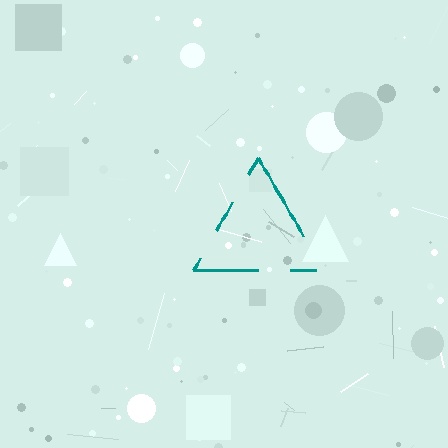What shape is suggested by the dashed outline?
The dashed outline suggests a triangle.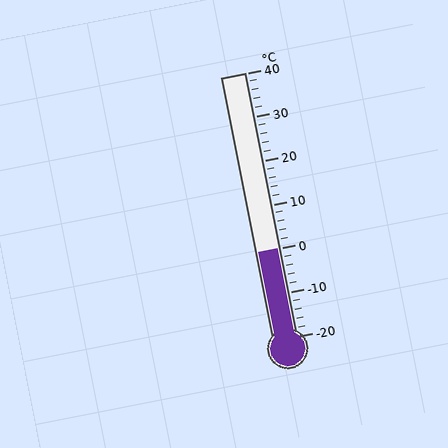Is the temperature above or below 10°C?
The temperature is below 10°C.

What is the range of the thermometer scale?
The thermometer scale ranges from -20°C to 40°C.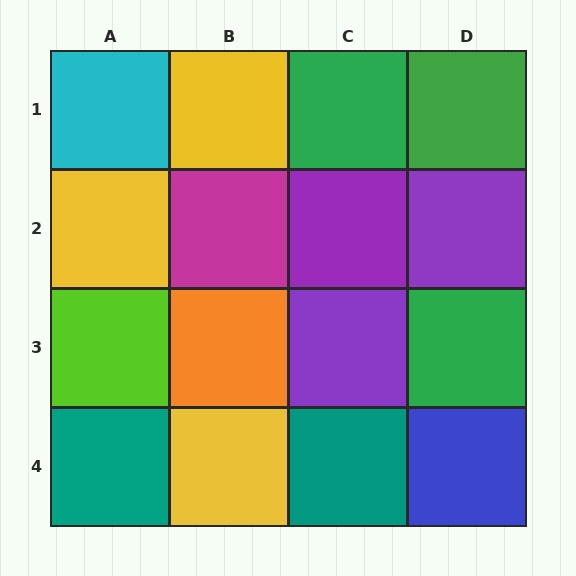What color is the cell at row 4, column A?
Teal.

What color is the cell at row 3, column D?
Green.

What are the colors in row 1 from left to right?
Cyan, yellow, green, green.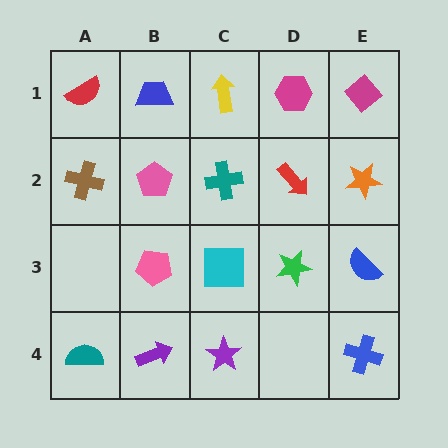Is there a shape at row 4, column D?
No, that cell is empty.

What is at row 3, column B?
A pink pentagon.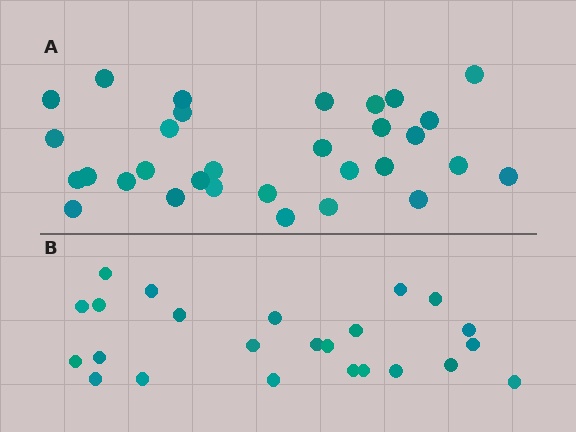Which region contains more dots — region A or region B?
Region A (the top region) has more dots.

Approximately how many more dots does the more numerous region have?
Region A has roughly 8 or so more dots than region B.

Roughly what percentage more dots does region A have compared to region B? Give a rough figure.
About 30% more.